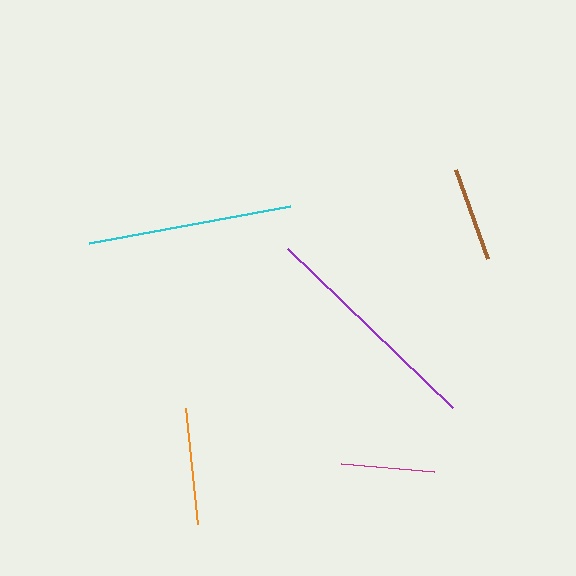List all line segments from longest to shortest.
From longest to shortest: purple, cyan, orange, brown, magenta.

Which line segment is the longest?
The purple line is the longest at approximately 229 pixels.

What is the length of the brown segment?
The brown segment is approximately 94 pixels long.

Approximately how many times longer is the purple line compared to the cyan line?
The purple line is approximately 1.1 times the length of the cyan line.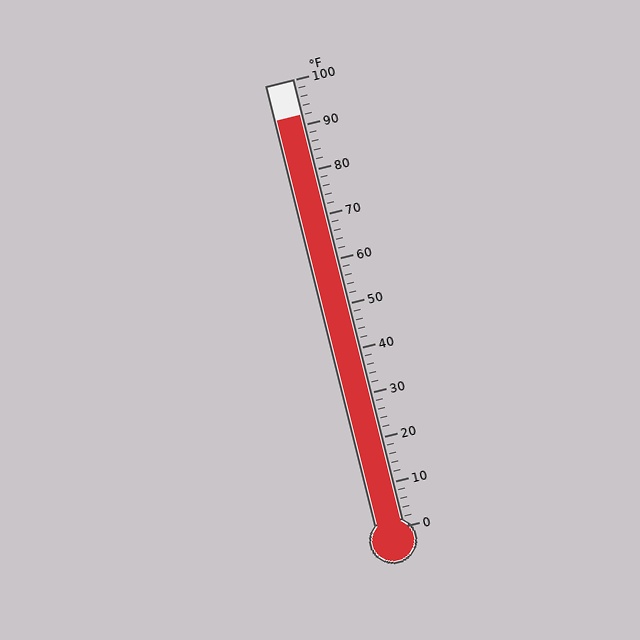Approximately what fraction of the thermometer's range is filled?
The thermometer is filled to approximately 90% of its range.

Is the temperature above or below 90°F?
The temperature is above 90°F.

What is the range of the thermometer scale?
The thermometer scale ranges from 0°F to 100°F.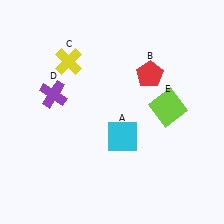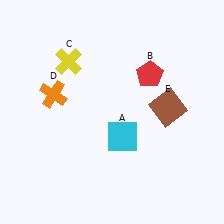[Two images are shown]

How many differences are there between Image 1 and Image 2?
There are 2 differences between the two images.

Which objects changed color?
D changed from purple to orange. E changed from lime to brown.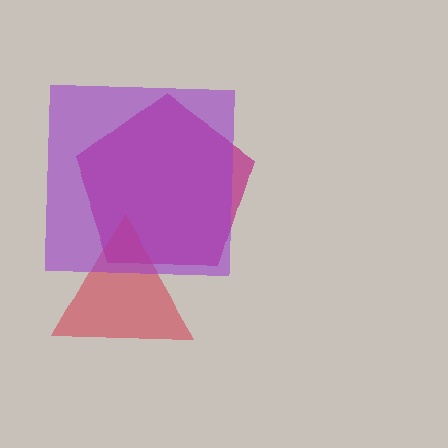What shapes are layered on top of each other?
The layered shapes are: a magenta pentagon, a red triangle, a purple square.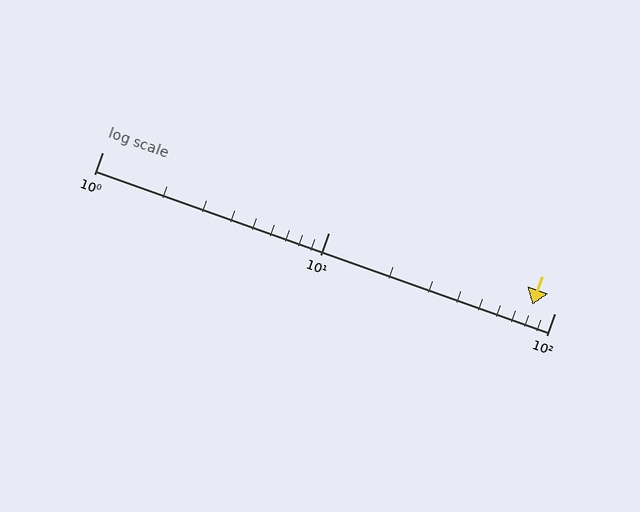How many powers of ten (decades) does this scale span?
The scale spans 2 decades, from 1 to 100.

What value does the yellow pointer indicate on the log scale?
The pointer indicates approximately 80.